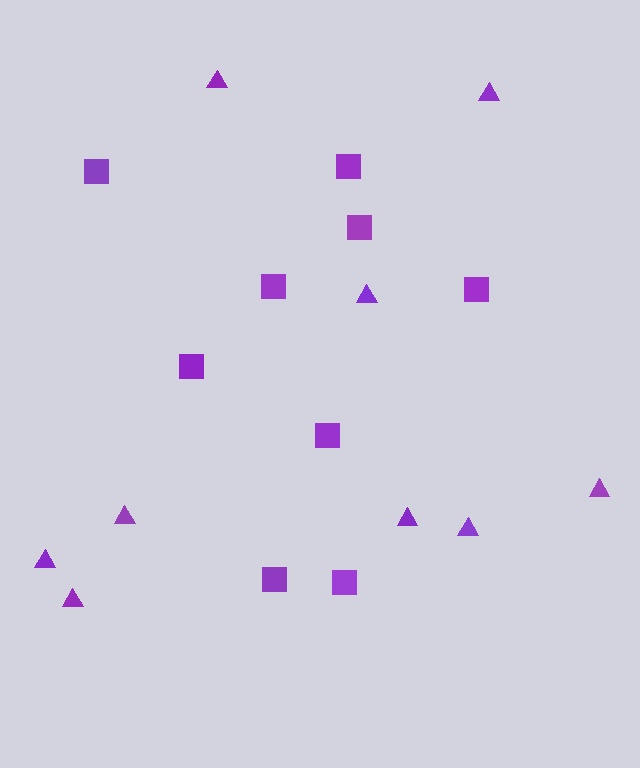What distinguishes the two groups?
There are 2 groups: one group of triangles (9) and one group of squares (9).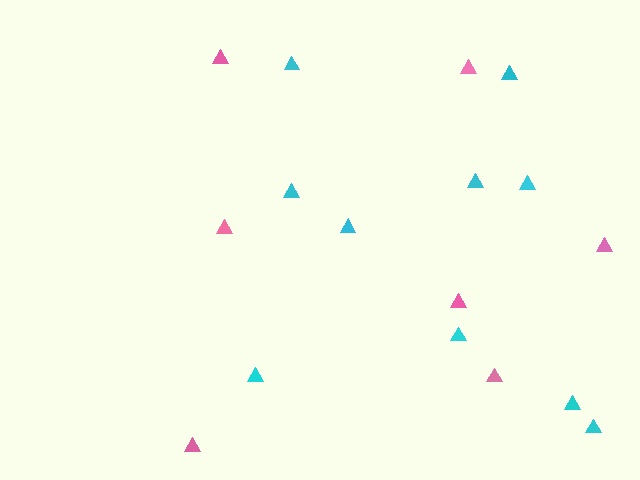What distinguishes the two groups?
There are 2 groups: one group of pink triangles (7) and one group of cyan triangles (10).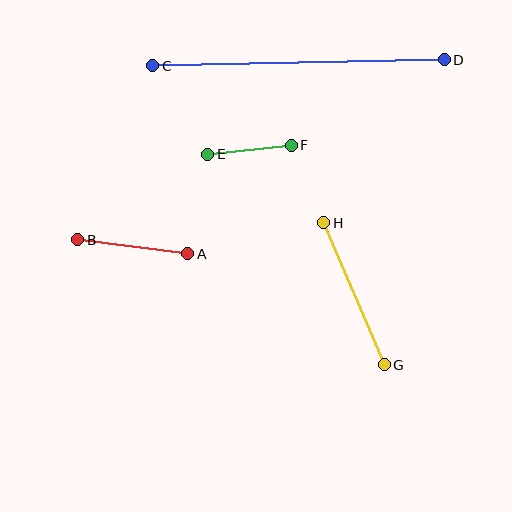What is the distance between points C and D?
The distance is approximately 292 pixels.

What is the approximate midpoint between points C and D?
The midpoint is at approximately (298, 63) pixels.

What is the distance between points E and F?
The distance is approximately 84 pixels.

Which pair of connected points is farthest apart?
Points C and D are farthest apart.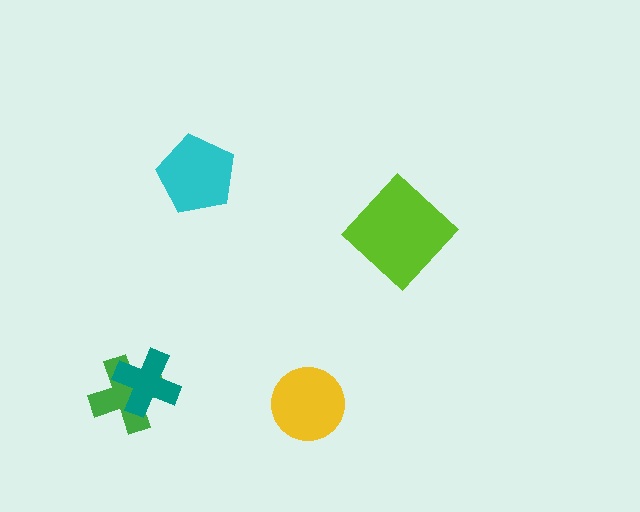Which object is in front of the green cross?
The teal cross is in front of the green cross.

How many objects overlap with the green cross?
1 object overlaps with the green cross.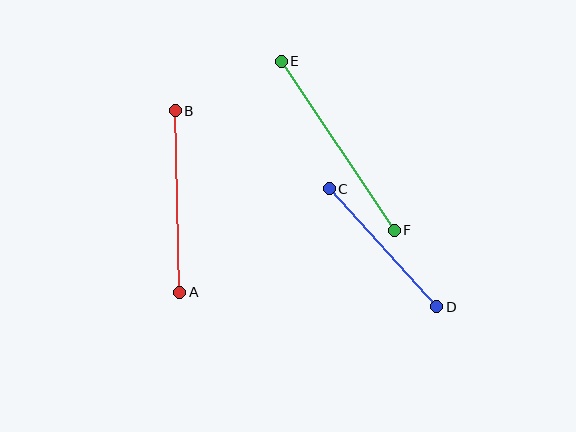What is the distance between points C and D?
The distance is approximately 160 pixels.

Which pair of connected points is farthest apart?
Points E and F are farthest apart.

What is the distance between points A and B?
The distance is approximately 181 pixels.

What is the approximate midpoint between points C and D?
The midpoint is at approximately (383, 248) pixels.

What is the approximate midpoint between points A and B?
The midpoint is at approximately (177, 201) pixels.